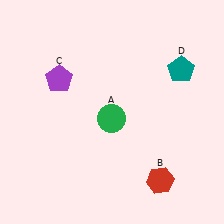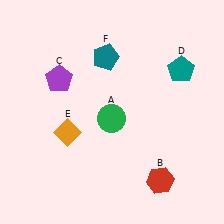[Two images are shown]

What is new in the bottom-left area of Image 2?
An orange diamond (E) was added in the bottom-left area of Image 2.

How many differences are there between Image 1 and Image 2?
There are 2 differences between the two images.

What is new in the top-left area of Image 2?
A teal pentagon (F) was added in the top-left area of Image 2.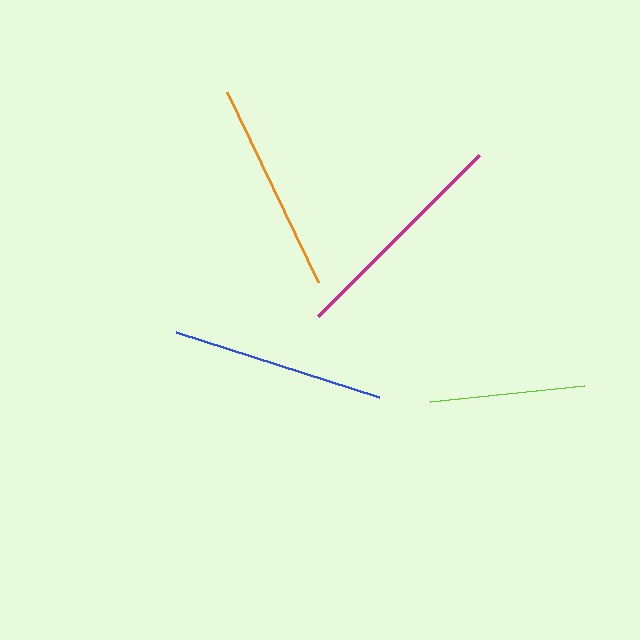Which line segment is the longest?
The magenta line is the longest at approximately 228 pixels.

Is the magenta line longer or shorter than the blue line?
The magenta line is longer than the blue line.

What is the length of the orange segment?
The orange segment is approximately 211 pixels long.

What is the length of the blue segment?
The blue segment is approximately 212 pixels long.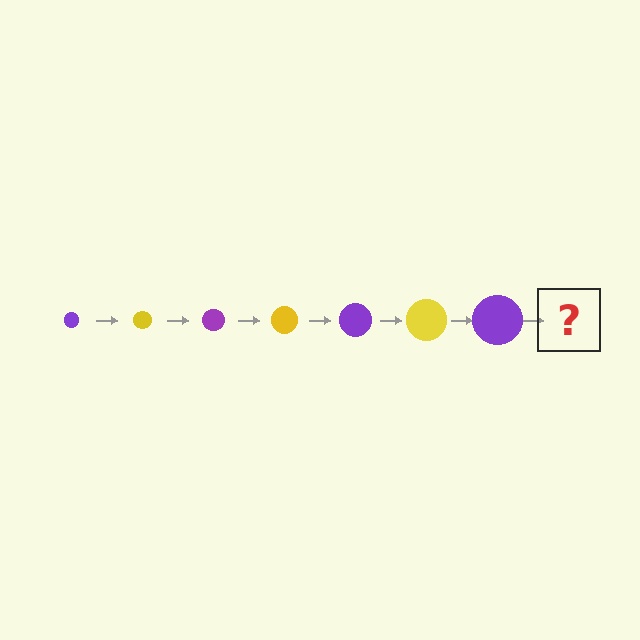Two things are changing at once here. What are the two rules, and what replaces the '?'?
The two rules are that the circle grows larger each step and the color cycles through purple and yellow. The '?' should be a yellow circle, larger than the previous one.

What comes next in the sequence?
The next element should be a yellow circle, larger than the previous one.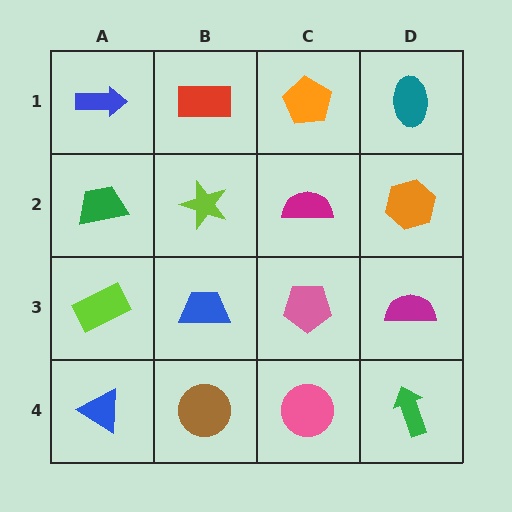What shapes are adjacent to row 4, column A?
A lime rectangle (row 3, column A), a brown circle (row 4, column B).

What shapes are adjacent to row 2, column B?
A red rectangle (row 1, column B), a blue trapezoid (row 3, column B), a green trapezoid (row 2, column A), a magenta semicircle (row 2, column C).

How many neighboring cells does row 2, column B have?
4.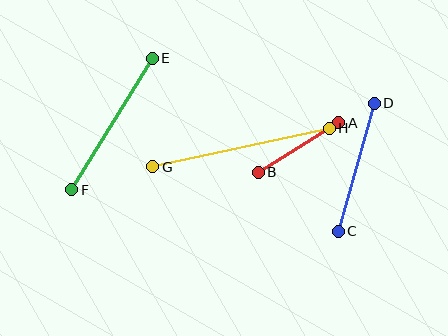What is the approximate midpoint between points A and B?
The midpoint is at approximately (298, 148) pixels.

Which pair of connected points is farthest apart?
Points G and H are farthest apart.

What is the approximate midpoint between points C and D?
The midpoint is at approximately (356, 167) pixels.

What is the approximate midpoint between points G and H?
The midpoint is at approximately (241, 147) pixels.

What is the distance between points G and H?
The distance is approximately 181 pixels.